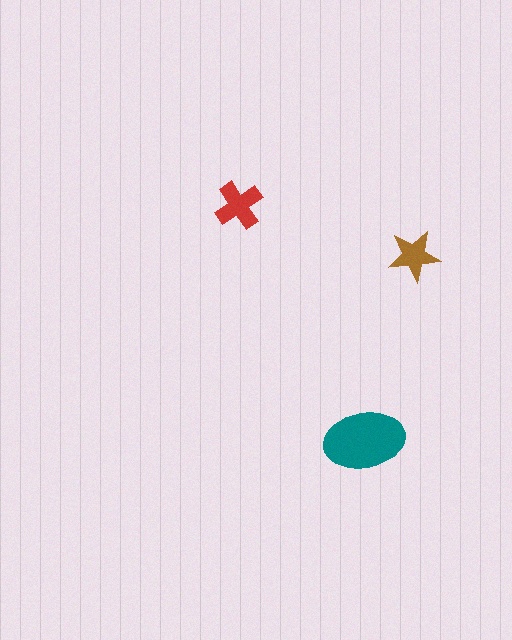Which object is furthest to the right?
The brown star is rightmost.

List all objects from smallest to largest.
The brown star, the red cross, the teal ellipse.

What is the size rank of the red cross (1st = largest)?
2nd.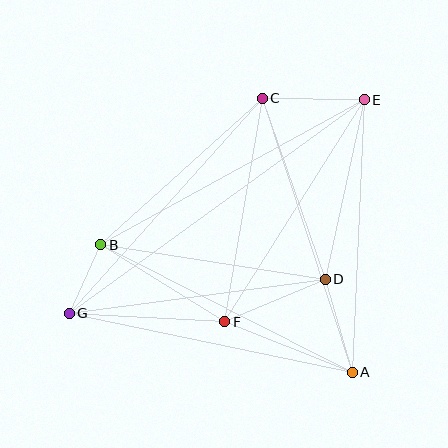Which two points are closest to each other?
Points B and G are closest to each other.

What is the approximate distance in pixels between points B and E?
The distance between B and E is approximately 301 pixels.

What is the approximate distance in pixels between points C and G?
The distance between C and G is approximately 289 pixels.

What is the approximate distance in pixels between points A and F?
The distance between A and F is approximately 137 pixels.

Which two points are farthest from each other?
Points E and G are farthest from each other.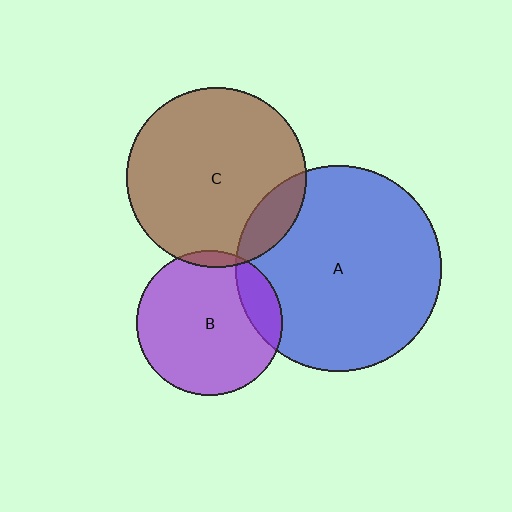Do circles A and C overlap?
Yes.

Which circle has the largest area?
Circle A (blue).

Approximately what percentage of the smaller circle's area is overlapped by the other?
Approximately 15%.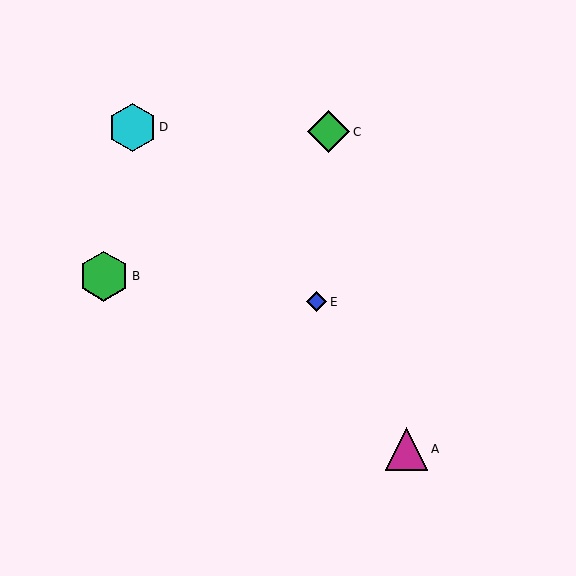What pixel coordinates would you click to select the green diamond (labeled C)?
Click at (329, 132) to select the green diamond C.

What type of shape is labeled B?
Shape B is a green hexagon.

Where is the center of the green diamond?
The center of the green diamond is at (329, 132).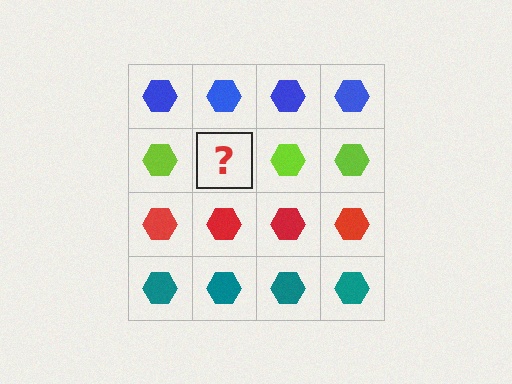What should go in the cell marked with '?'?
The missing cell should contain a lime hexagon.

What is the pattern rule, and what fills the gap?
The rule is that each row has a consistent color. The gap should be filled with a lime hexagon.